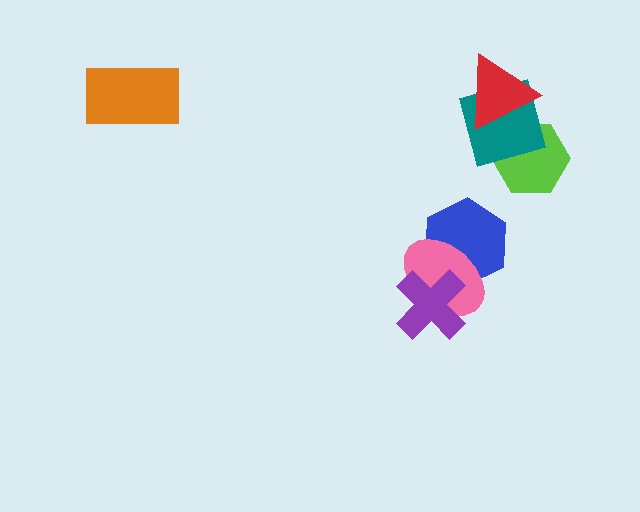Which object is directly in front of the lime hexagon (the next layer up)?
The teal diamond is directly in front of the lime hexagon.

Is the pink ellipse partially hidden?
Yes, it is partially covered by another shape.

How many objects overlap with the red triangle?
2 objects overlap with the red triangle.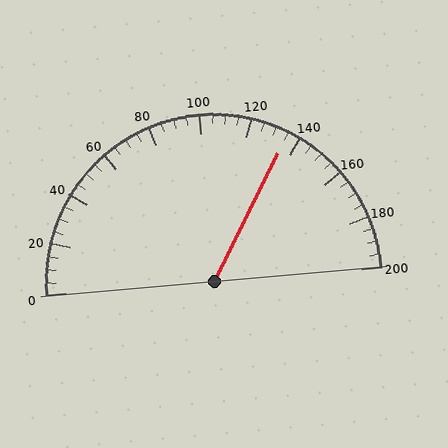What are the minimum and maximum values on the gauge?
The gauge ranges from 0 to 200.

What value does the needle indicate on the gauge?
The needle indicates approximately 135.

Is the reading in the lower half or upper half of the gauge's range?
The reading is in the upper half of the range (0 to 200).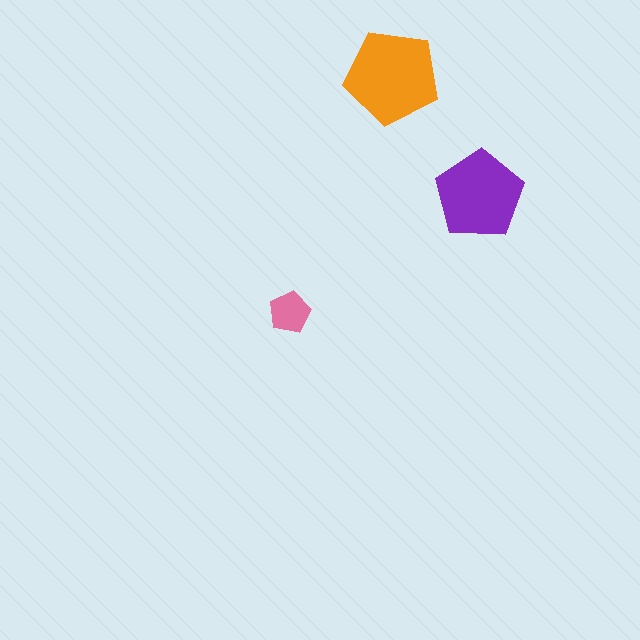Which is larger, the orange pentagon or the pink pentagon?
The orange one.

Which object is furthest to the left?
The pink pentagon is leftmost.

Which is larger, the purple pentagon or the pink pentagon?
The purple one.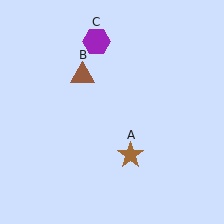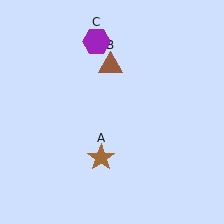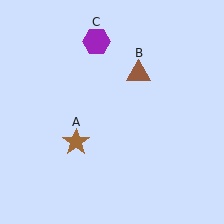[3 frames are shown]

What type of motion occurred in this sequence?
The brown star (object A), brown triangle (object B) rotated clockwise around the center of the scene.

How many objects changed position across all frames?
2 objects changed position: brown star (object A), brown triangle (object B).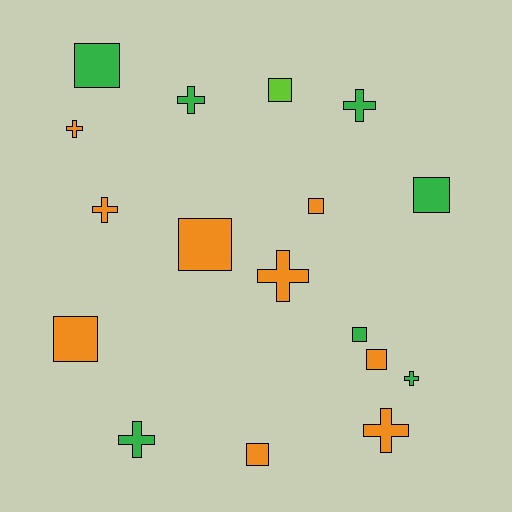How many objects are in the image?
There are 17 objects.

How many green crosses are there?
There are 4 green crosses.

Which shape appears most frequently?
Square, with 9 objects.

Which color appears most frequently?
Orange, with 9 objects.